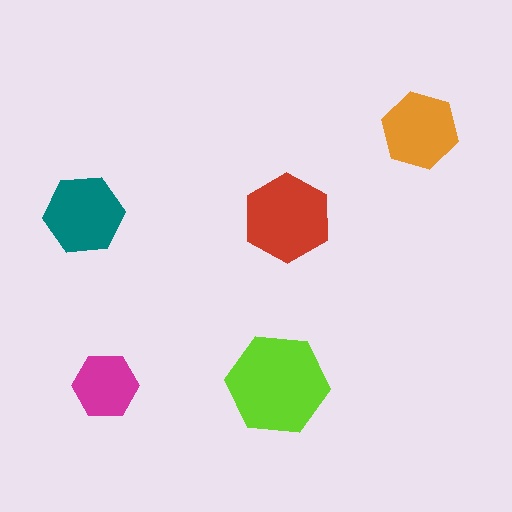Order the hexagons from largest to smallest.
the lime one, the red one, the teal one, the orange one, the magenta one.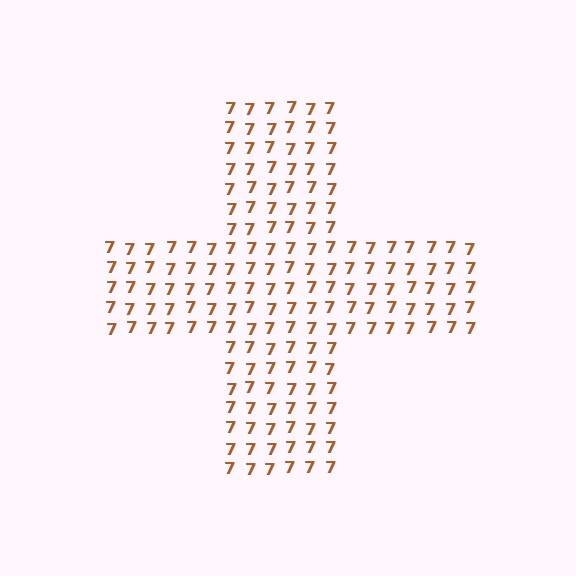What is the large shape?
The large shape is a cross.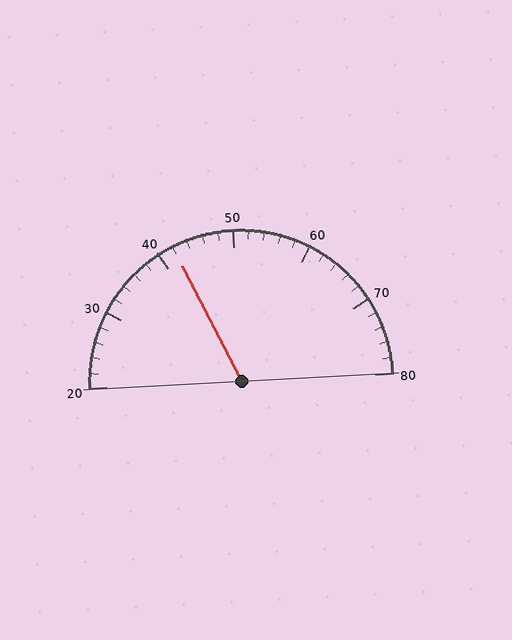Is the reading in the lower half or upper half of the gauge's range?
The reading is in the lower half of the range (20 to 80).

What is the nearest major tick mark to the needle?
The nearest major tick mark is 40.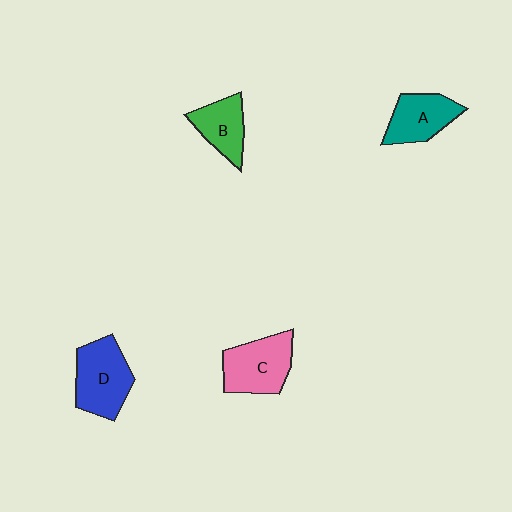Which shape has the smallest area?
Shape B (green).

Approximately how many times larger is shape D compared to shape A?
Approximately 1.3 times.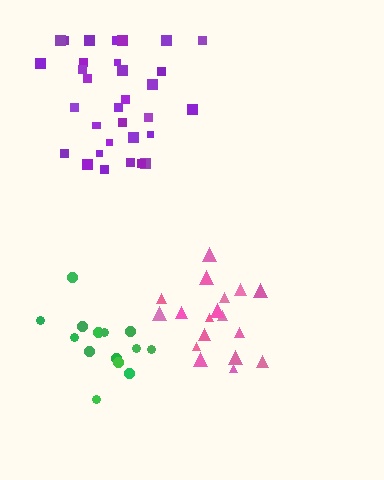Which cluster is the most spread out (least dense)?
Pink.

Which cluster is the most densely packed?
Purple.